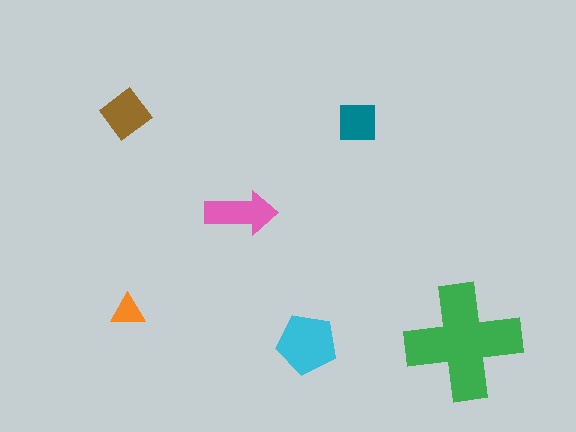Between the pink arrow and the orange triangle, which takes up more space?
The pink arrow.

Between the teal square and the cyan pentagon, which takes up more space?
The cyan pentagon.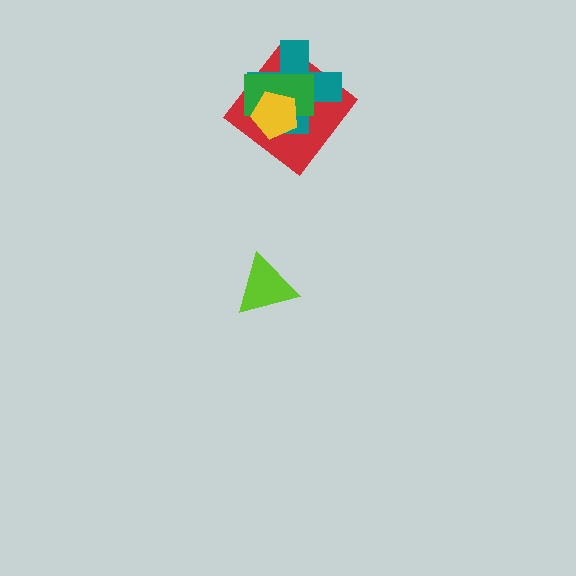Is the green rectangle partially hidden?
Yes, it is partially covered by another shape.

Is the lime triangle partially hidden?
No, no other shape covers it.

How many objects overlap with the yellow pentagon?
3 objects overlap with the yellow pentagon.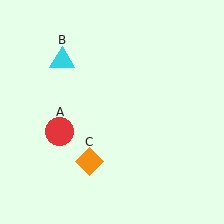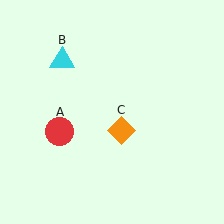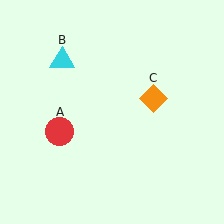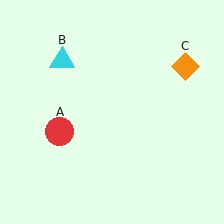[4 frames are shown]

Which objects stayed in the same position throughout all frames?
Red circle (object A) and cyan triangle (object B) remained stationary.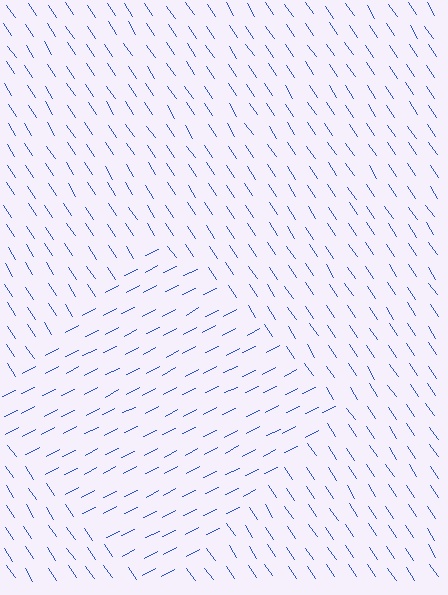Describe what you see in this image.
The image is filled with small blue line segments. A diamond region in the image has lines oriented differently from the surrounding lines, creating a visible texture boundary.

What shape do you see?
I see a diamond.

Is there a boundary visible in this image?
Yes, there is a texture boundary formed by a change in line orientation.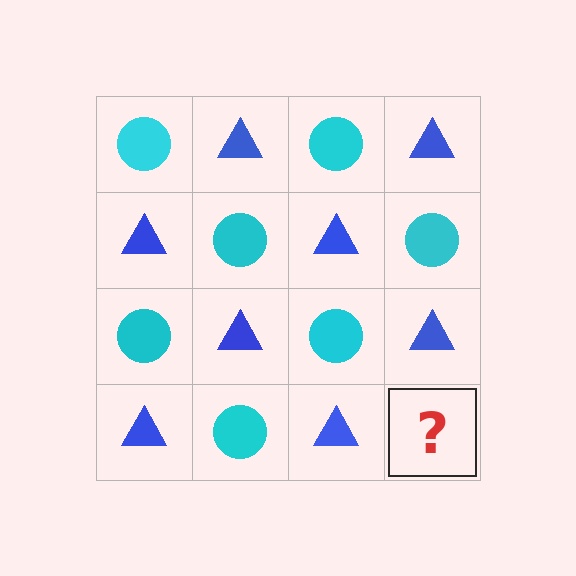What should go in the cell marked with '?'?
The missing cell should contain a cyan circle.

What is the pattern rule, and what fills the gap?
The rule is that it alternates cyan circle and blue triangle in a checkerboard pattern. The gap should be filled with a cyan circle.